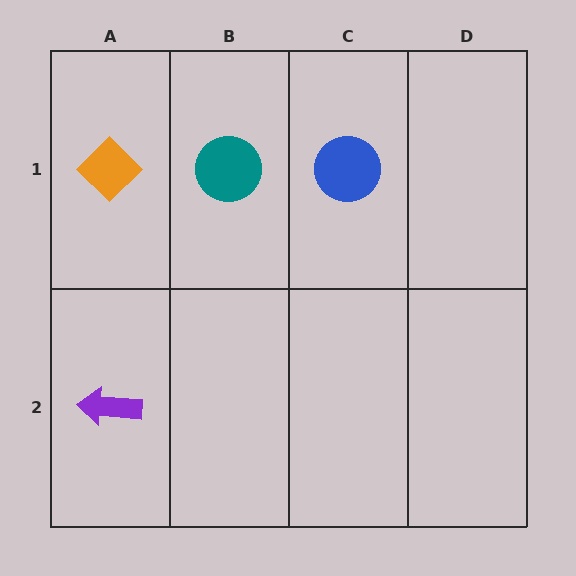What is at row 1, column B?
A teal circle.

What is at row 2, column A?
A purple arrow.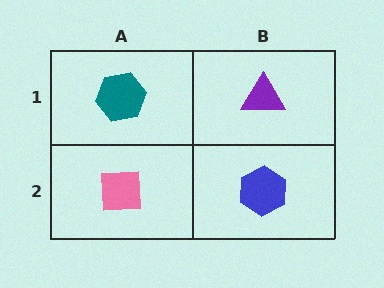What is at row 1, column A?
A teal hexagon.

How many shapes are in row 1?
2 shapes.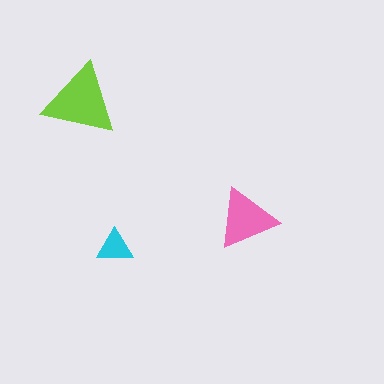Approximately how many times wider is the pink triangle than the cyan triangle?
About 1.5 times wider.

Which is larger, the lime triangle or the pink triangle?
The lime one.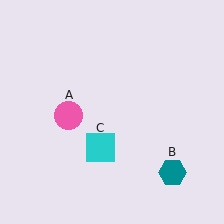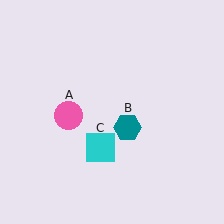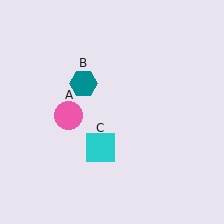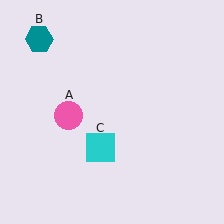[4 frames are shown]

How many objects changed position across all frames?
1 object changed position: teal hexagon (object B).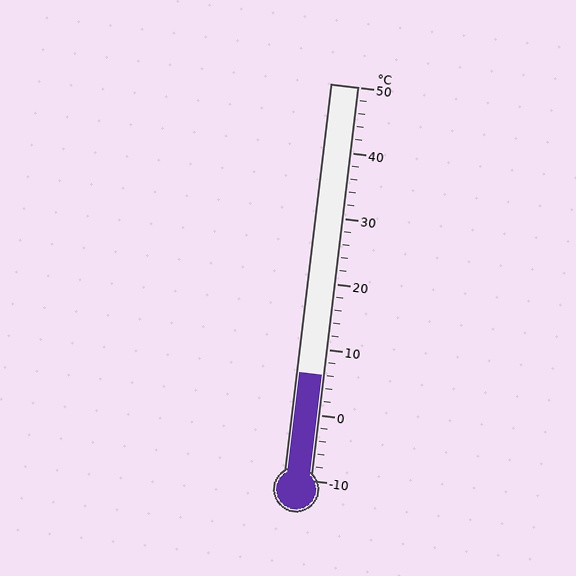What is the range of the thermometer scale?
The thermometer scale ranges from -10°C to 50°C.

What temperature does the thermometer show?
The thermometer shows approximately 6°C.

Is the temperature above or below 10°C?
The temperature is below 10°C.